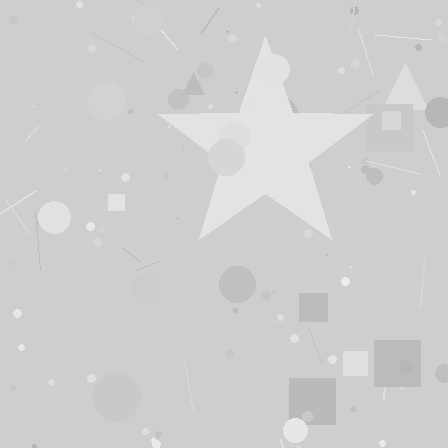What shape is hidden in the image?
A star is hidden in the image.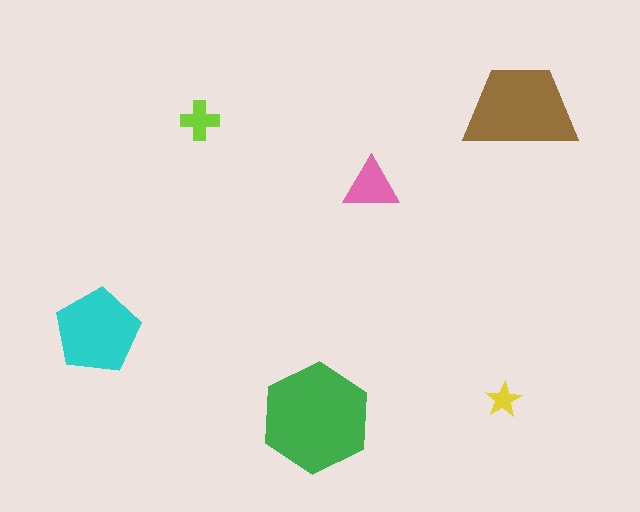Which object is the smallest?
The yellow star.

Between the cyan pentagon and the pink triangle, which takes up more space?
The cyan pentagon.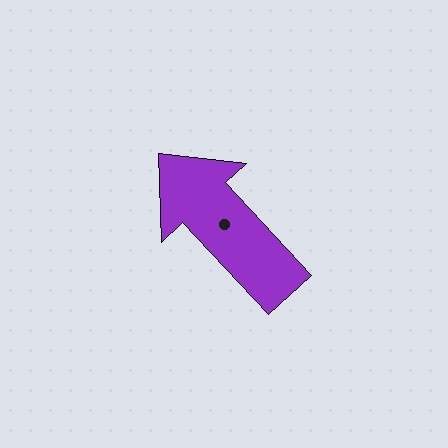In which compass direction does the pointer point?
Northwest.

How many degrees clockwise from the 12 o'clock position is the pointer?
Approximately 317 degrees.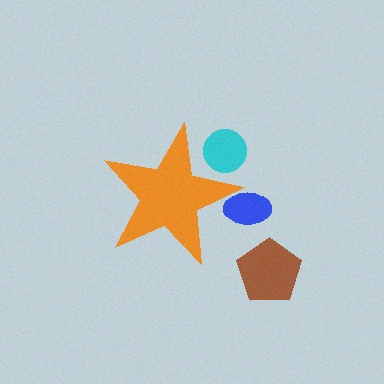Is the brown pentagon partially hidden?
No, the brown pentagon is fully visible.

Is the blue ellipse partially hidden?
Yes, the blue ellipse is partially hidden behind the orange star.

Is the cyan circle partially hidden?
Yes, the cyan circle is partially hidden behind the orange star.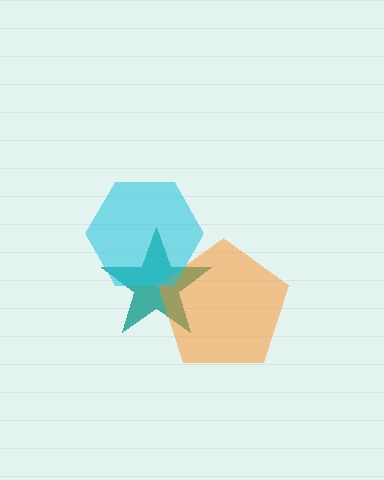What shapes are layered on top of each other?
The layered shapes are: a teal star, an orange pentagon, a cyan hexagon.